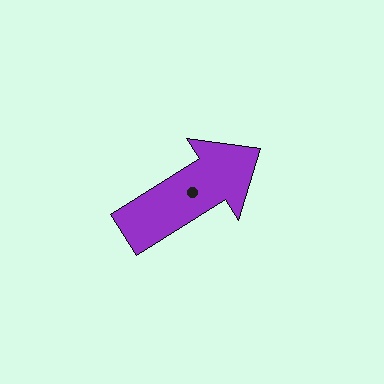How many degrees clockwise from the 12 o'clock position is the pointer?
Approximately 58 degrees.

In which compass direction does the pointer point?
Northeast.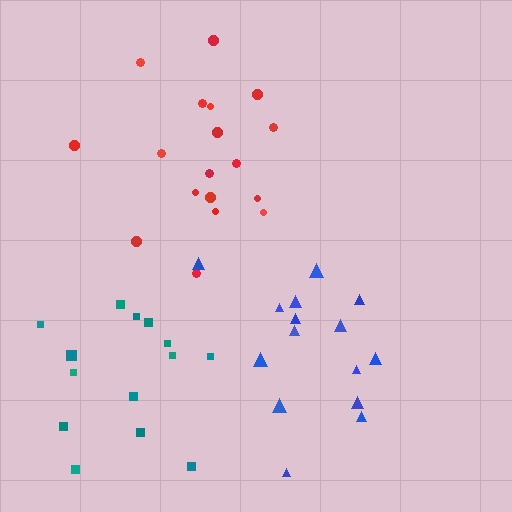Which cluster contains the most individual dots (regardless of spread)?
Red (18).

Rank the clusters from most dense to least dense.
red, blue, teal.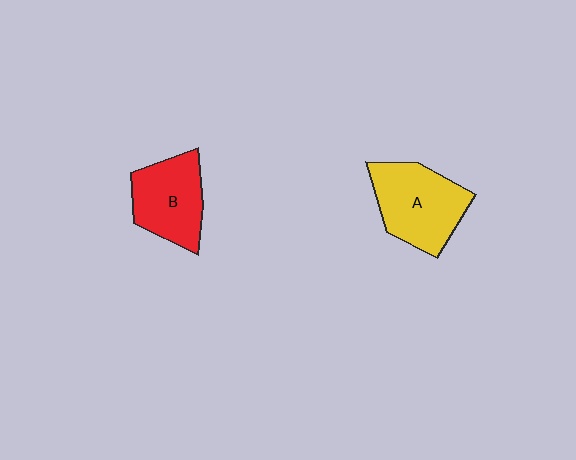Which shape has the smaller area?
Shape B (red).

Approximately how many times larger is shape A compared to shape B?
Approximately 1.2 times.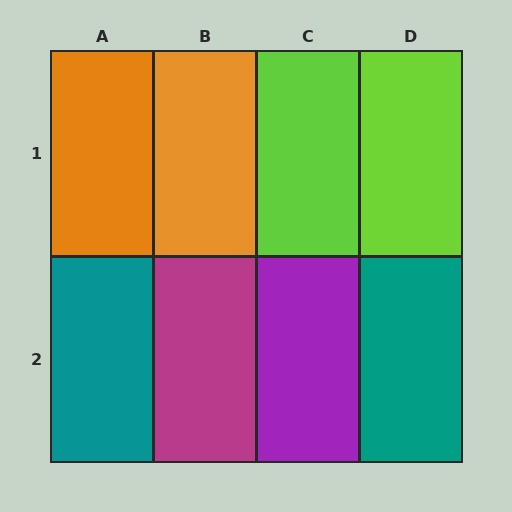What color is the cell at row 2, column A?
Teal.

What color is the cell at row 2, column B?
Magenta.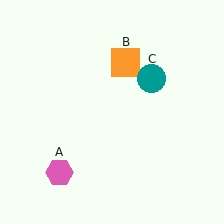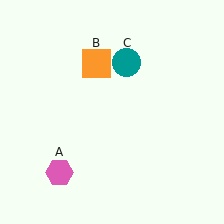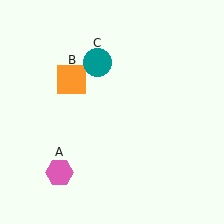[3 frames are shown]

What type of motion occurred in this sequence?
The orange square (object B), teal circle (object C) rotated counterclockwise around the center of the scene.